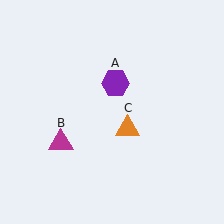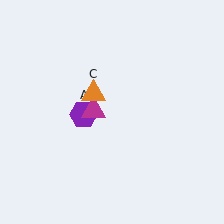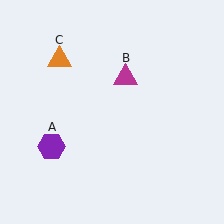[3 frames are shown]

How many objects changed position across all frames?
3 objects changed position: purple hexagon (object A), magenta triangle (object B), orange triangle (object C).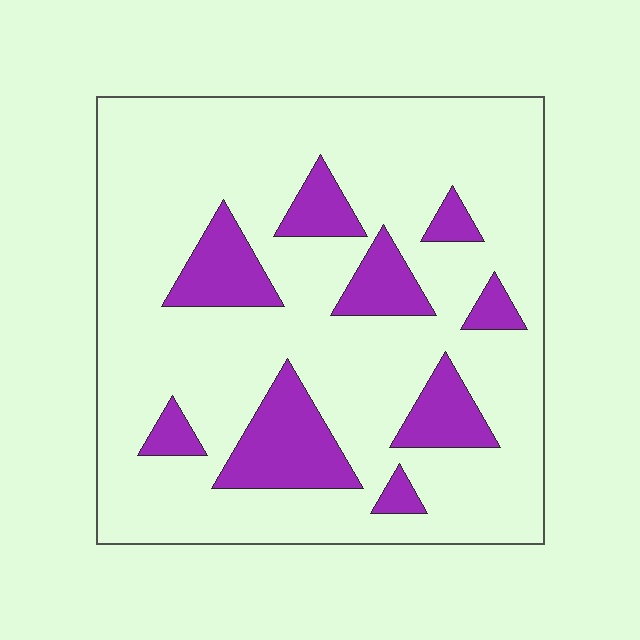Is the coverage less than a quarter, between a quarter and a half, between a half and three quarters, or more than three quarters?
Less than a quarter.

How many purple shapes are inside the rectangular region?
9.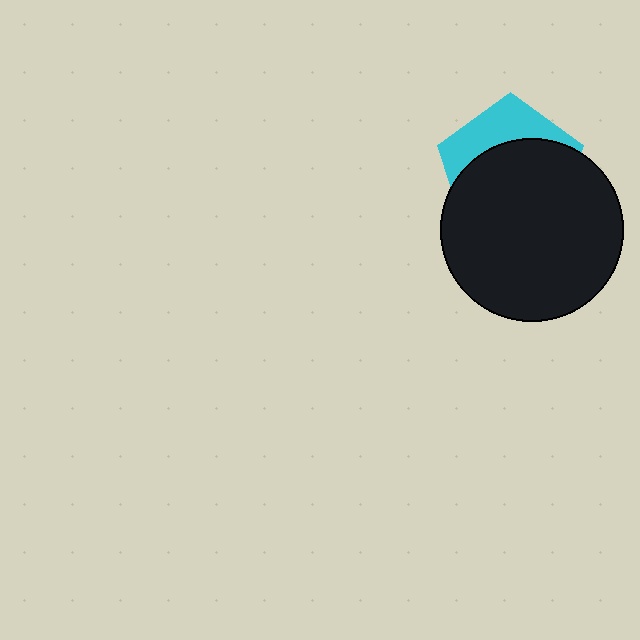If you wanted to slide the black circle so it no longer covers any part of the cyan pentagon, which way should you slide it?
Slide it down — that is the most direct way to separate the two shapes.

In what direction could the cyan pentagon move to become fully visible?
The cyan pentagon could move up. That would shift it out from behind the black circle entirely.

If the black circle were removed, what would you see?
You would see the complete cyan pentagon.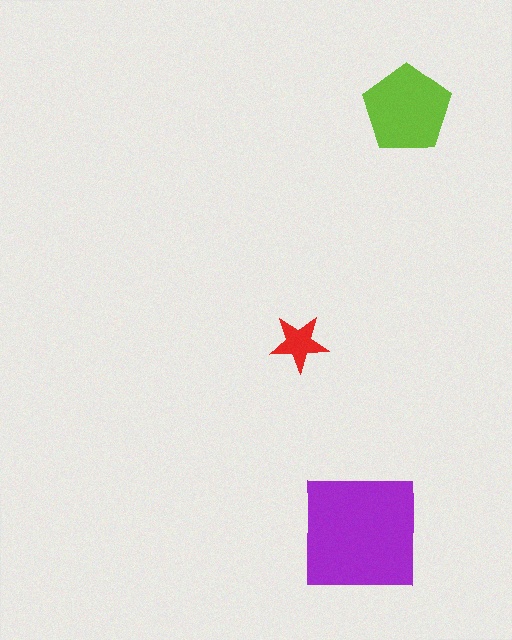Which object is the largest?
The purple square.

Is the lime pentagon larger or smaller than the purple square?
Smaller.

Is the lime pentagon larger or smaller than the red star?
Larger.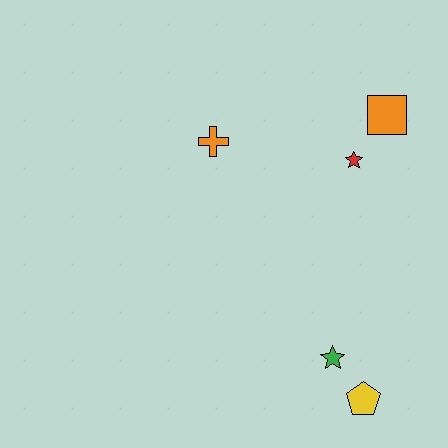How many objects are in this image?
There are 5 objects.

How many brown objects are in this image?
There are no brown objects.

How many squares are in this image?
There is 1 square.